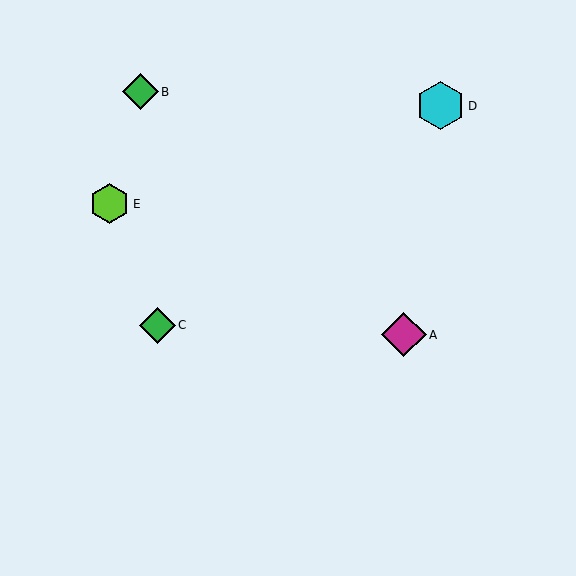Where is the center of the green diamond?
The center of the green diamond is at (140, 92).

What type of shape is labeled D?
Shape D is a cyan hexagon.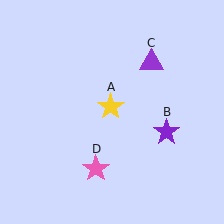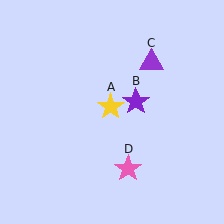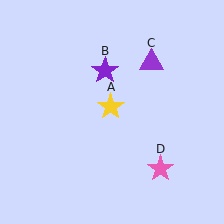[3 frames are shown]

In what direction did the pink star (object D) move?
The pink star (object D) moved right.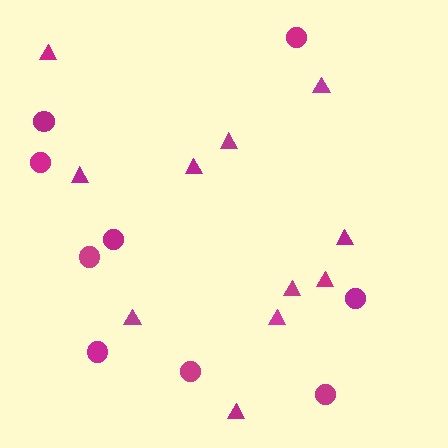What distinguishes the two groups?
There are 2 groups: one group of circles (9) and one group of triangles (11).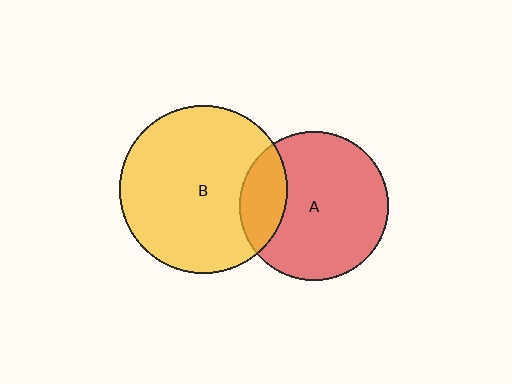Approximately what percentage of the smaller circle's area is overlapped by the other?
Approximately 20%.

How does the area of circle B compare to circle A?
Approximately 1.3 times.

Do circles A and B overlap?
Yes.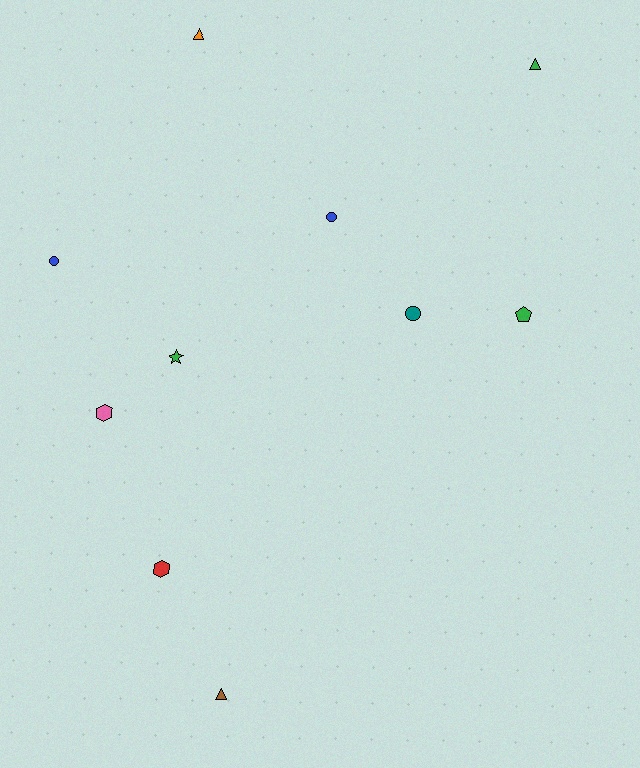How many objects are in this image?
There are 10 objects.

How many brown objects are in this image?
There is 1 brown object.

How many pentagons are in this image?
There is 1 pentagon.